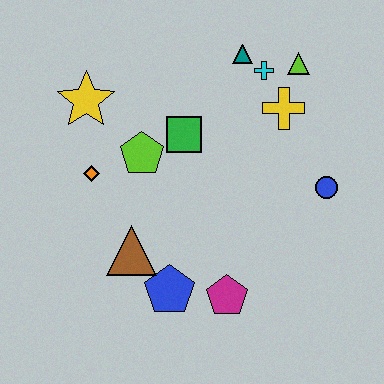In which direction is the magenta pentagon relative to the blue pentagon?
The magenta pentagon is to the right of the blue pentagon.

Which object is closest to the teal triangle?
The cyan cross is closest to the teal triangle.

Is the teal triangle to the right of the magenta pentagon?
Yes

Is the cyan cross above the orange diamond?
Yes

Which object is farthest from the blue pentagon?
The lime triangle is farthest from the blue pentagon.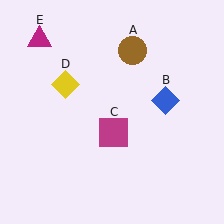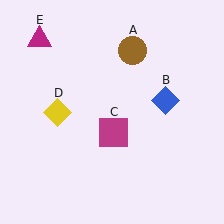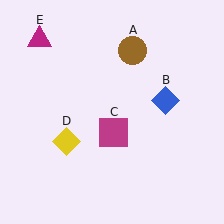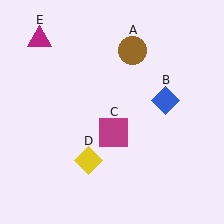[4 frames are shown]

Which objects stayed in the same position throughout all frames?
Brown circle (object A) and blue diamond (object B) and magenta square (object C) and magenta triangle (object E) remained stationary.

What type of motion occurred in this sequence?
The yellow diamond (object D) rotated counterclockwise around the center of the scene.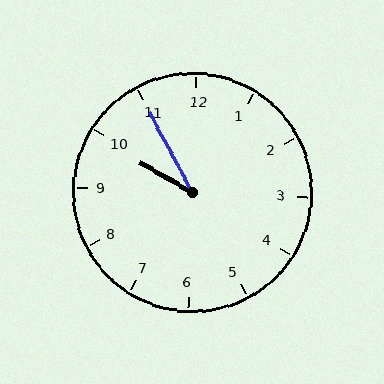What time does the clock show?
9:55.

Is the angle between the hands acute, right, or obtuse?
It is acute.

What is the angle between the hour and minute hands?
Approximately 32 degrees.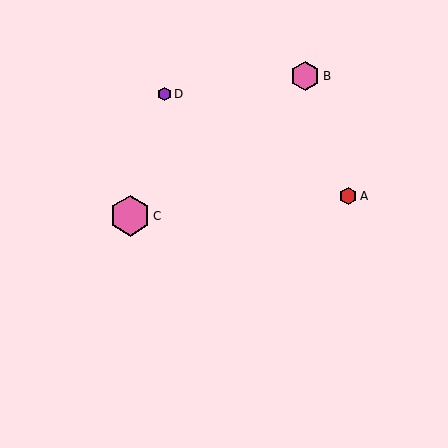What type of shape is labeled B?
Shape B is a pink hexagon.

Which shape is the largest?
The pink hexagon (labeled C) is the largest.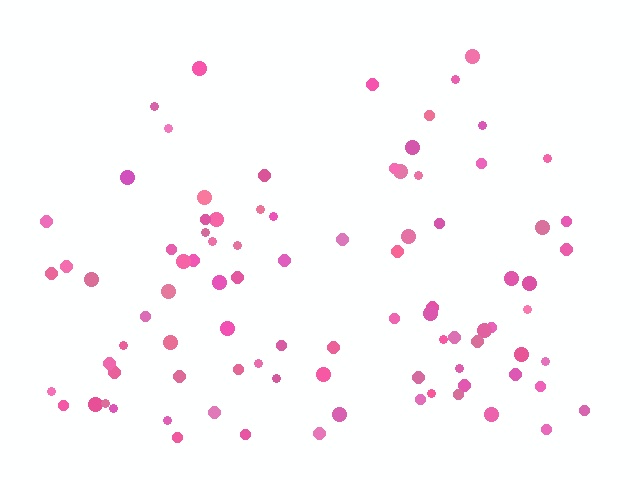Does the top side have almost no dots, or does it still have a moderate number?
Still a moderate number, just noticeably fewer than the bottom.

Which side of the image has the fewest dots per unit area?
The top.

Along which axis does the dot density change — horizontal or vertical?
Vertical.